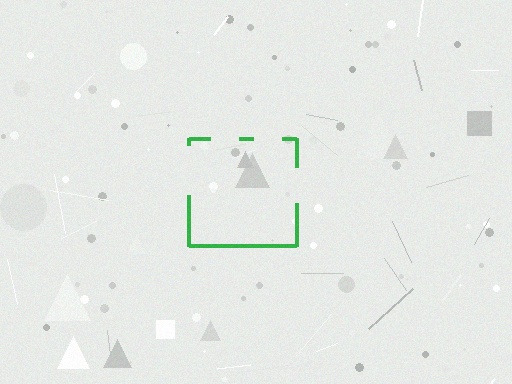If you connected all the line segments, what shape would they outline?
They would outline a square.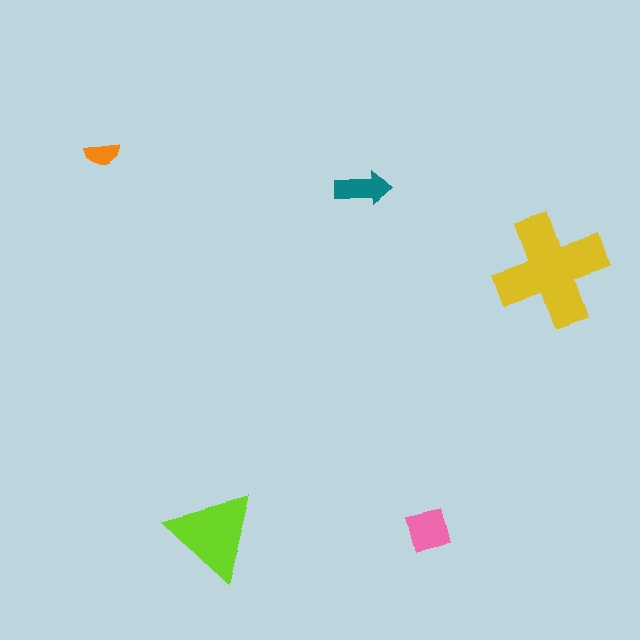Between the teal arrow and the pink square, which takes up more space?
The pink square.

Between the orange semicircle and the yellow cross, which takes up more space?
The yellow cross.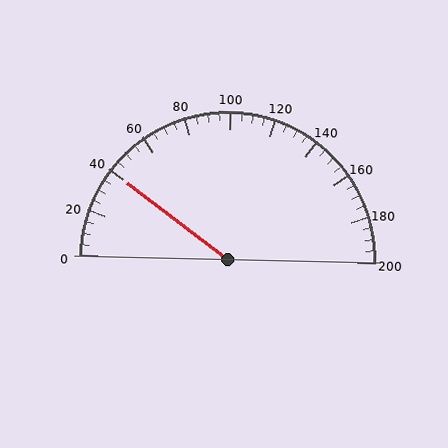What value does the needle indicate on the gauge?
The needle indicates approximately 40.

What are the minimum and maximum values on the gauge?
The gauge ranges from 0 to 200.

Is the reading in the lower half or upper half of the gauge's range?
The reading is in the lower half of the range (0 to 200).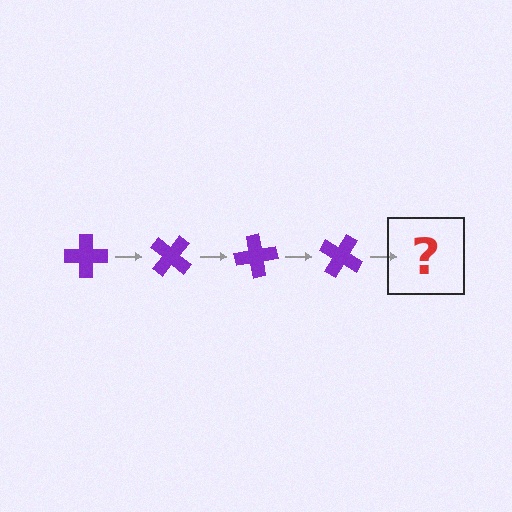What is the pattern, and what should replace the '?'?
The pattern is that the cross rotates 40 degrees each step. The '?' should be a purple cross rotated 160 degrees.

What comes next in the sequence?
The next element should be a purple cross rotated 160 degrees.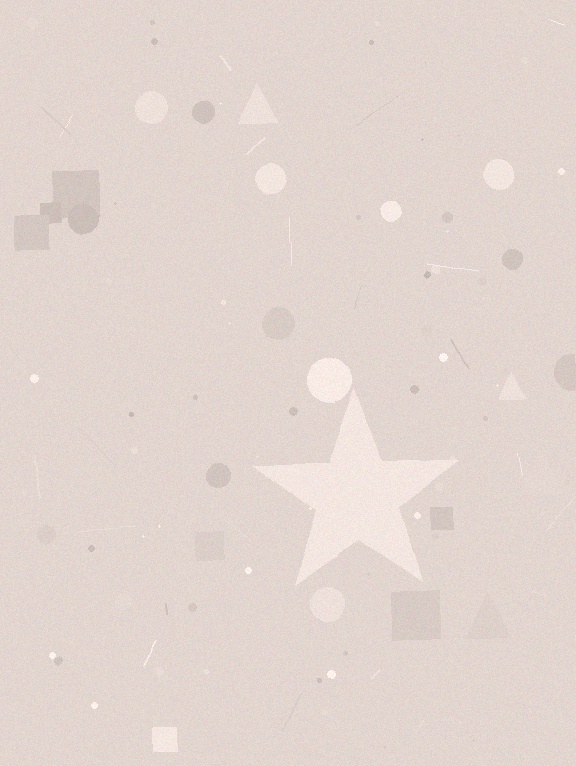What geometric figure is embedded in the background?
A star is embedded in the background.